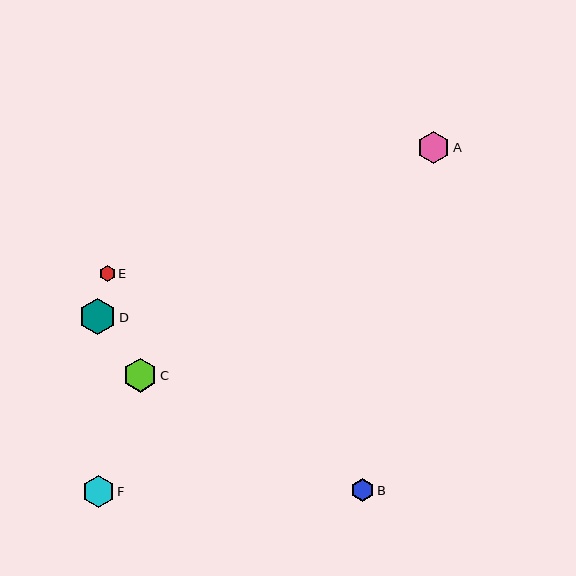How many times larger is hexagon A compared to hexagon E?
Hexagon A is approximately 2.0 times the size of hexagon E.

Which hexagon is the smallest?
Hexagon E is the smallest with a size of approximately 16 pixels.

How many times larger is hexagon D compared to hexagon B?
Hexagon D is approximately 1.6 times the size of hexagon B.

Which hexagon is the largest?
Hexagon D is the largest with a size of approximately 37 pixels.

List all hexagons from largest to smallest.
From largest to smallest: D, C, A, F, B, E.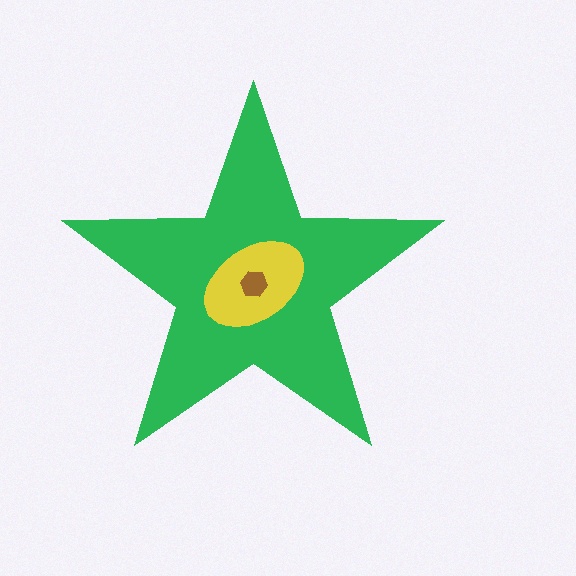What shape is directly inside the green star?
The yellow ellipse.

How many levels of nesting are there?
3.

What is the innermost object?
The brown hexagon.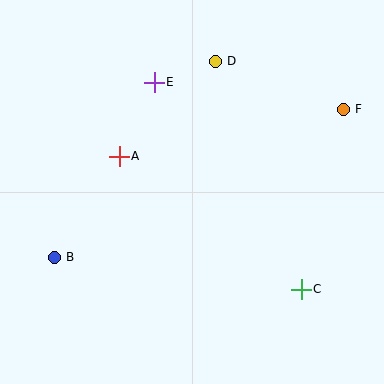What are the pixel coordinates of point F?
Point F is at (343, 109).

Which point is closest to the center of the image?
Point A at (119, 156) is closest to the center.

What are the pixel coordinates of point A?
Point A is at (119, 156).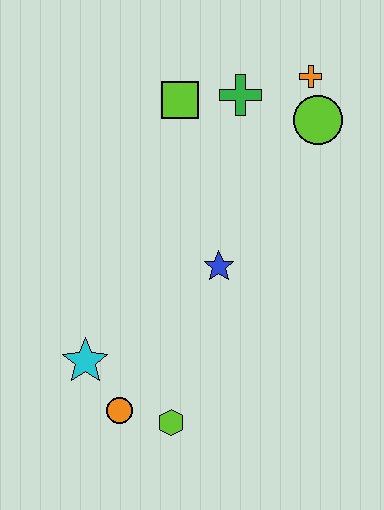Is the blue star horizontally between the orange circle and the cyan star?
No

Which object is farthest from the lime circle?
The orange circle is farthest from the lime circle.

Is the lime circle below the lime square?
Yes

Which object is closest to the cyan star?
The orange circle is closest to the cyan star.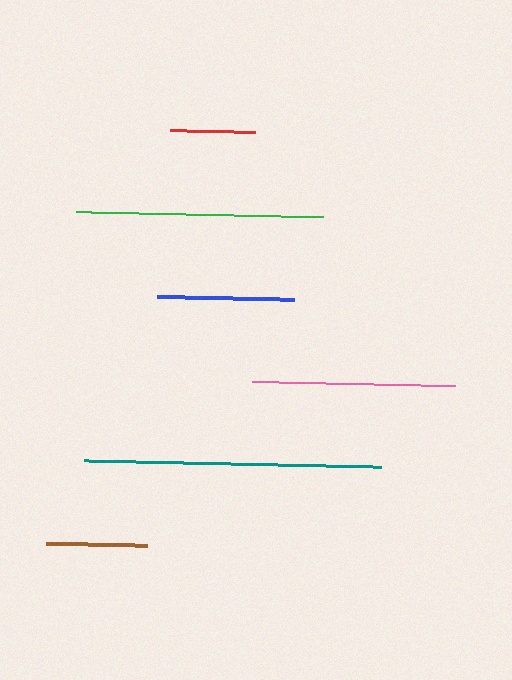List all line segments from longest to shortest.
From longest to shortest: teal, green, pink, blue, brown, red.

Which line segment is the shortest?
The red line is the shortest at approximately 84 pixels.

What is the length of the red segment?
The red segment is approximately 84 pixels long.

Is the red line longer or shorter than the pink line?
The pink line is longer than the red line.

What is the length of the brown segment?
The brown segment is approximately 101 pixels long.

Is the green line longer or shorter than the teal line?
The teal line is longer than the green line.